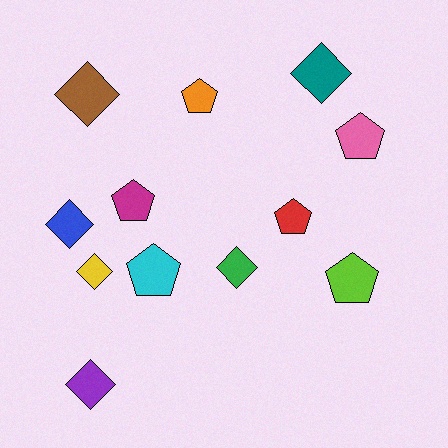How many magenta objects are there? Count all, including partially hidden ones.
There is 1 magenta object.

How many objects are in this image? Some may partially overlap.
There are 12 objects.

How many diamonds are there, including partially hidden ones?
There are 6 diamonds.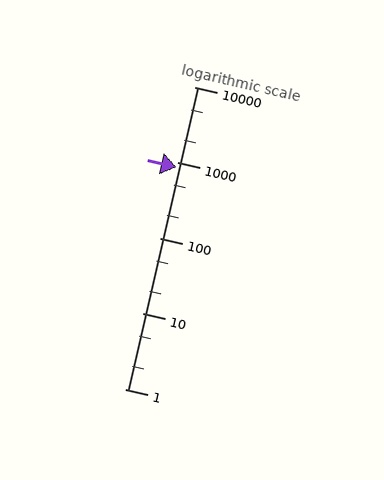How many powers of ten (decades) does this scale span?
The scale spans 4 decades, from 1 to 10000.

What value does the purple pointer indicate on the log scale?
The pointer indicates approximately 850.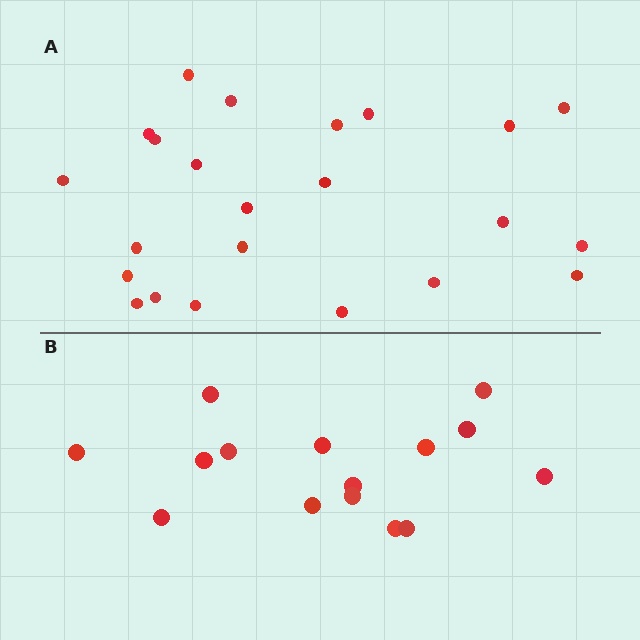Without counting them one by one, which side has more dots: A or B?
Region A (the top region) has more dots.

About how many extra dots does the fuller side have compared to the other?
Region A has roughly 8 or so more dots than region B.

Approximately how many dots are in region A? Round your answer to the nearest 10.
About 20 dots. (The exact count is 23, which rounds to 20.)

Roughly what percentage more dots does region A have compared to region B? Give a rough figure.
About 55% more.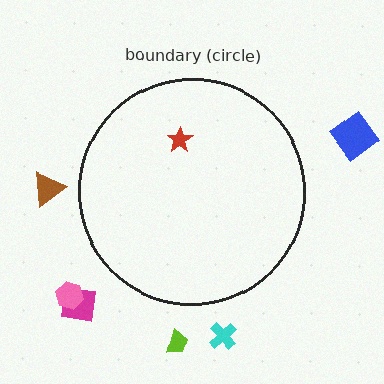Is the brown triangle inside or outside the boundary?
Outside.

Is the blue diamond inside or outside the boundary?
Outside.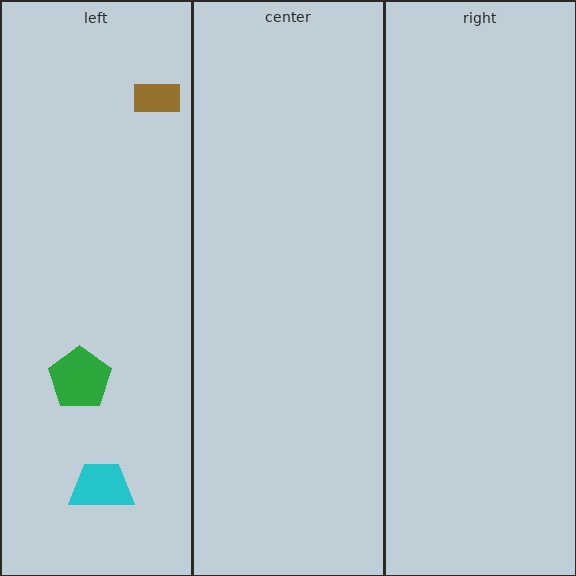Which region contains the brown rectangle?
The left region.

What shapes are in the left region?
The brown rectangle, the green pentagon, the cyan trapezoid.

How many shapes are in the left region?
3.